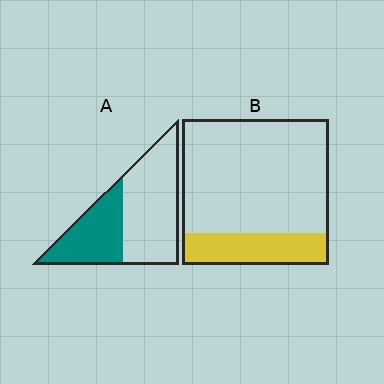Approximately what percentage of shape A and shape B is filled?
A is approximately 40% and B is approximately 20%.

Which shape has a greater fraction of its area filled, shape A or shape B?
Shape A.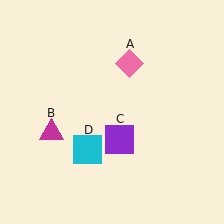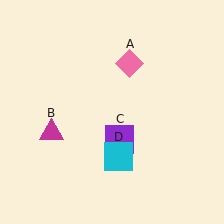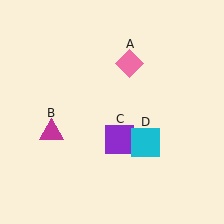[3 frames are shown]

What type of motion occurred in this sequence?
The cyan square (object D) rotated counterclockwise around the center of the scene.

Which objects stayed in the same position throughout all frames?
Pink diamond (object A) and magenta triangle (object B) and purple square (object C) remained stationary.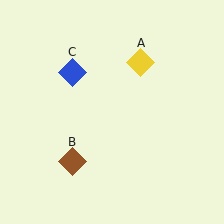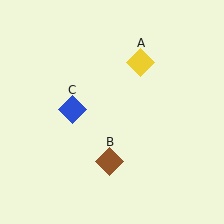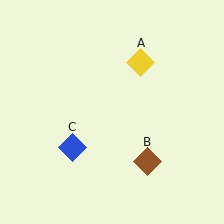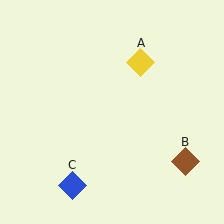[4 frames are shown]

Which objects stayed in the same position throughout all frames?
Yellow diamond (object A) remained stationary.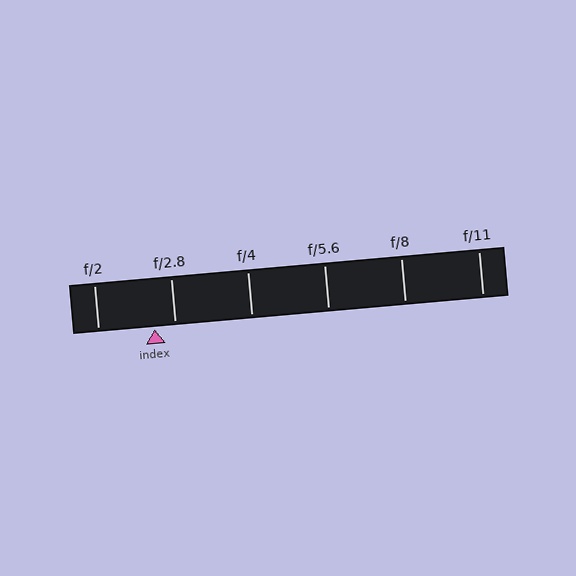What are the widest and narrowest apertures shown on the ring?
The widest aperture shown is f/2 and the narrowest is f/11.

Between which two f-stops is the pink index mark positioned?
The index mark is between f/2 and f/2.8.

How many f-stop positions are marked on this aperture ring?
There are 6 f-stop positions marked.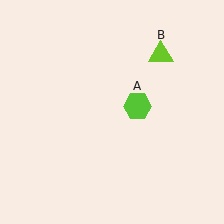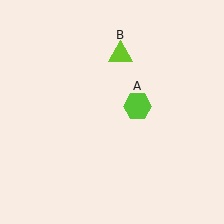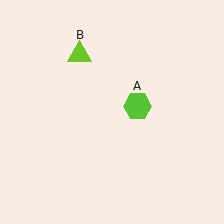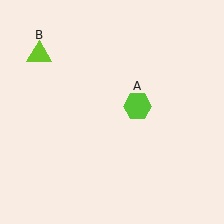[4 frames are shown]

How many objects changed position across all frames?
1 object changed position: lime triangle (object B).